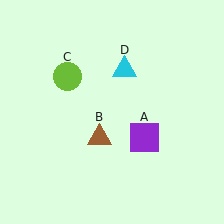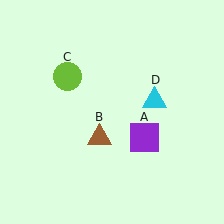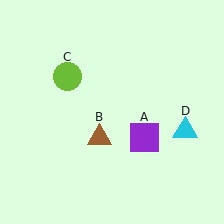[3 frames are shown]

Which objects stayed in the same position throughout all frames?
Purple square (object A) and brown triangle (object B) and lime circle (object C) remained stationary.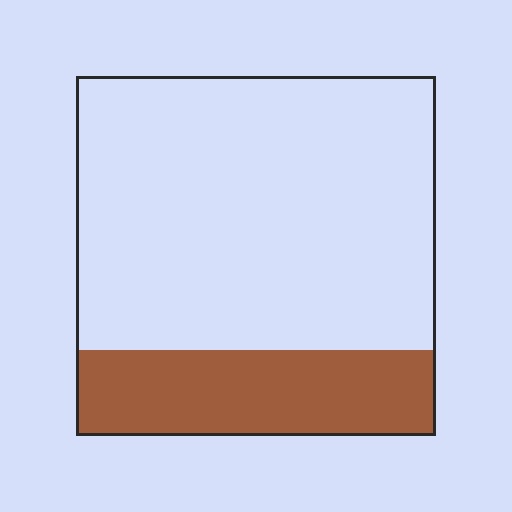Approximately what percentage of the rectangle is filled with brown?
Approximately 25%.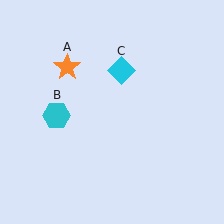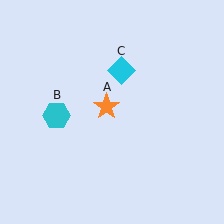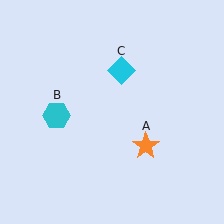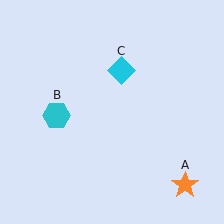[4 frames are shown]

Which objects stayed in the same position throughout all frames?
Cyan hexagon (object B) and cyan diamond (object C) remained stationary.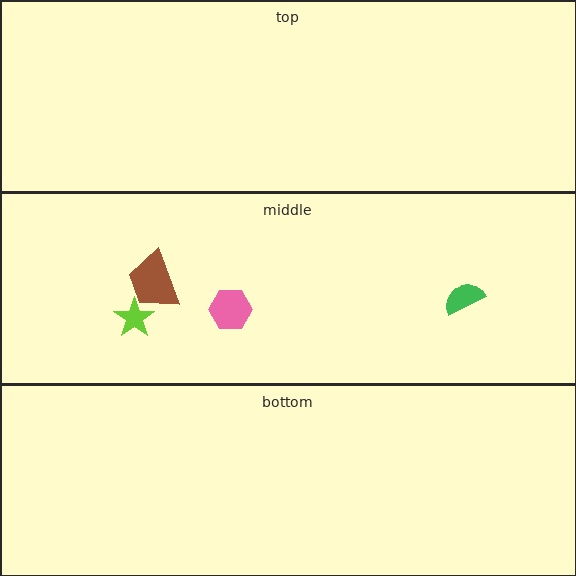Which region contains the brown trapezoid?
The middle region.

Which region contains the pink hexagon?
The middle region.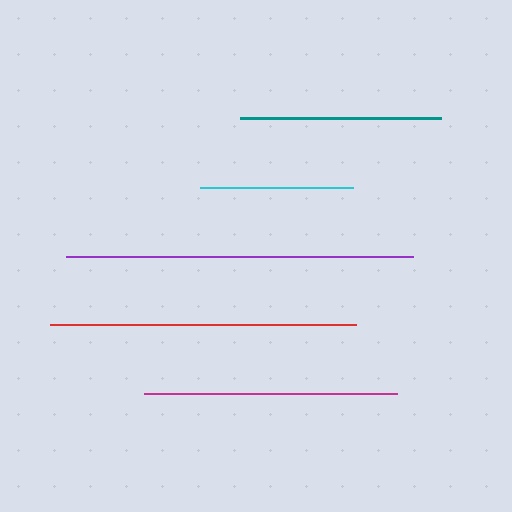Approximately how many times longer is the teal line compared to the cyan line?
The teal line is approximately 1.3 times the length of the cyan line.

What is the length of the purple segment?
The purple segment is approximately 346 pixels long.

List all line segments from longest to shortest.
From longest to shortest: purple, red, magenta, teal, cyan.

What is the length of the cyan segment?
The cyan segment is approximately 153 pixels long.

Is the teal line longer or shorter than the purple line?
The purple line is longer than the teal line.